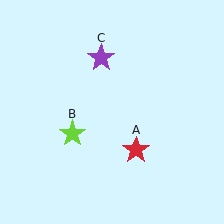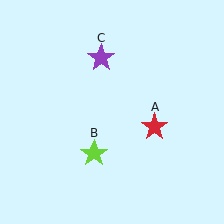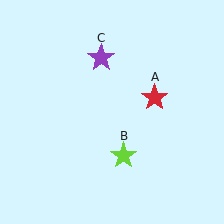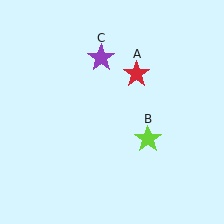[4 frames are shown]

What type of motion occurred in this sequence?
The red star (object A), lime star (object B) rotated counterclockwise around the center of the scene.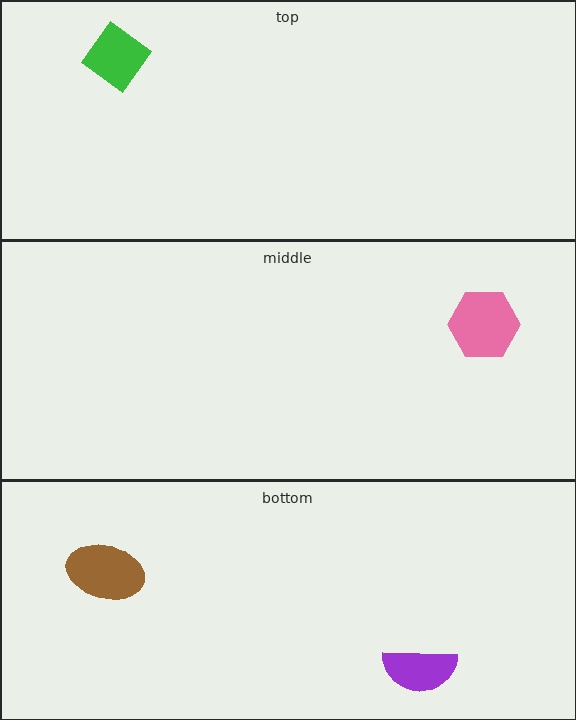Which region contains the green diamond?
The top region.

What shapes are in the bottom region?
The brown ellipse, the purple semicircle.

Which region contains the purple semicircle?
The bottom region.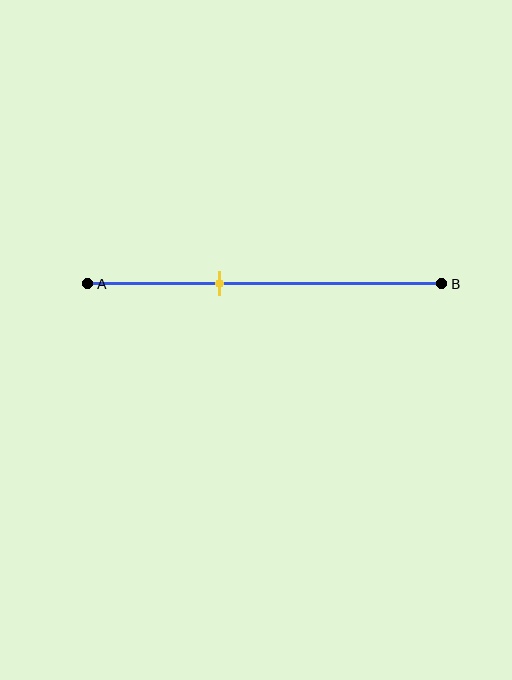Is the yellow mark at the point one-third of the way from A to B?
No, the mark is at about 35% from A, not at the 33% one-third point.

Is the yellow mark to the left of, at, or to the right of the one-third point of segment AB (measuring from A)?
The yellow mark is to the right of the one-third point of segment AB.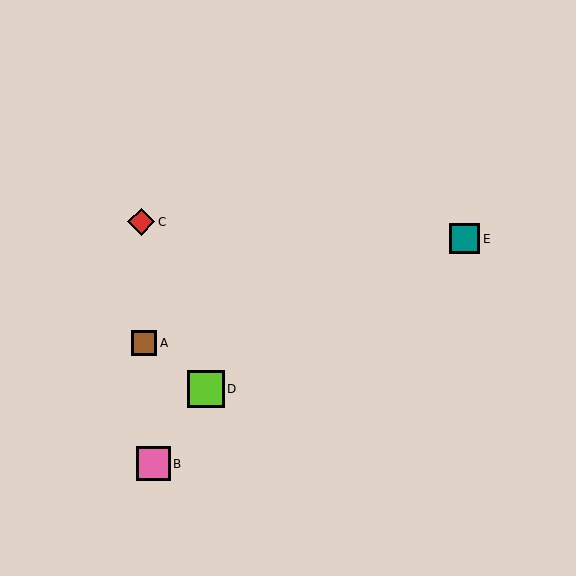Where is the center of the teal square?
The center of the teal square is at (465, 239).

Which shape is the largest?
The lime square (labeled D) is the largest.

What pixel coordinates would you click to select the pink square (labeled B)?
Click at (153, 464) to select the pink square B.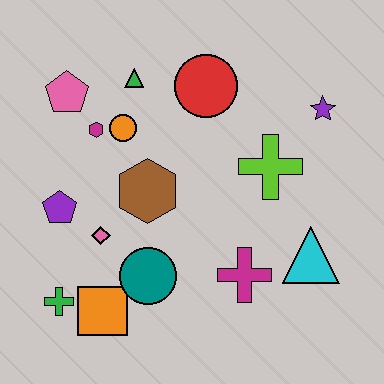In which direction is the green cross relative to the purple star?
The green cross is to the left of the purple star.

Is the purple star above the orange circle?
Yes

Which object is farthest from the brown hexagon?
The purple star is farthest from the brown hexagon.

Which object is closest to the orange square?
The green cross is closest to the orange square.